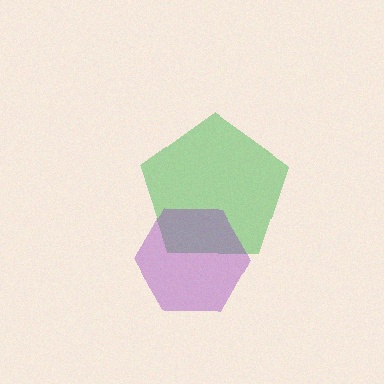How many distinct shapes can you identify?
There are 2 distinct shapes: a green pentagon, a purple hexagon.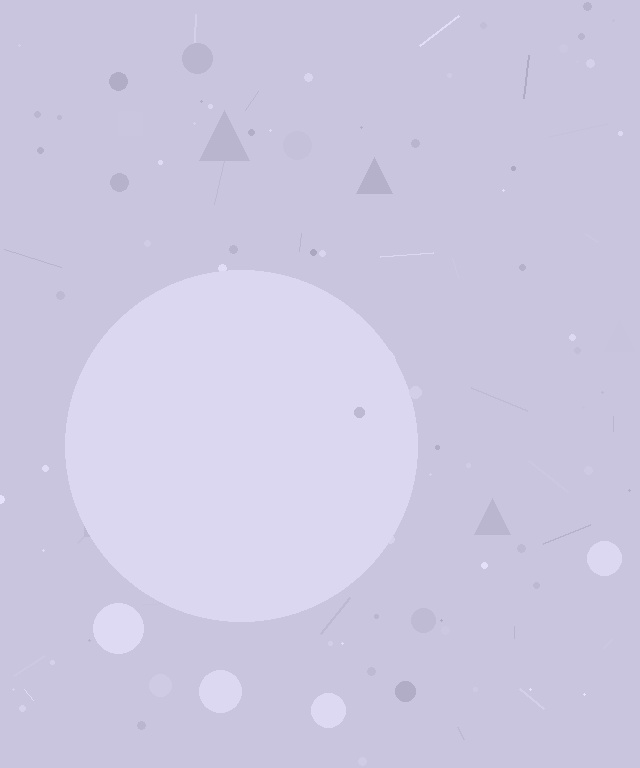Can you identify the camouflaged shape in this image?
The camouflaged shape is a circle.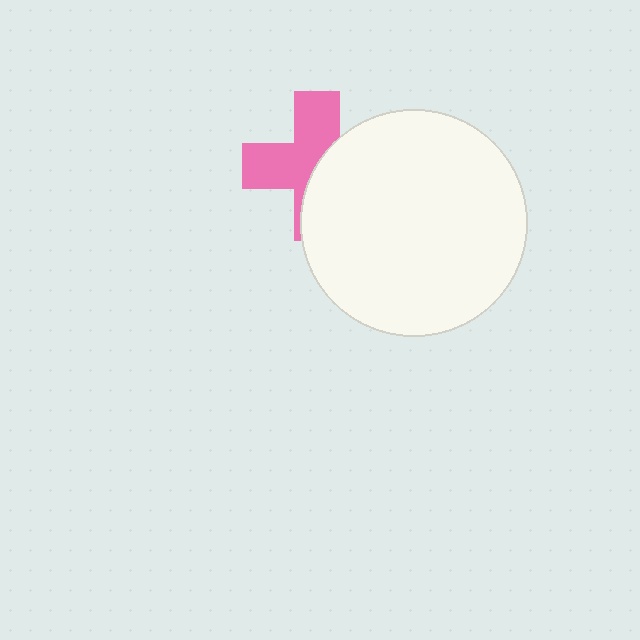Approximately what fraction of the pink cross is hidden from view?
Roughly 47% of the pink cross is hidden behind the white circle.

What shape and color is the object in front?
The object in front is a white circle.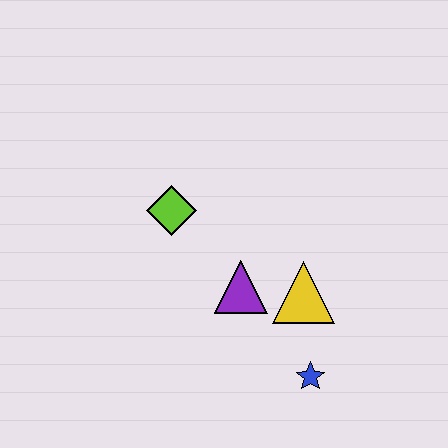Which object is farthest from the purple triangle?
The blue star is farthest from the purple triangle.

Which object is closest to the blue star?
The yellow triangle is closest to the blue star.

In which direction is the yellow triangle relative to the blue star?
The yellow triangle is above the blue star.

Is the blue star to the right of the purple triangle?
Yes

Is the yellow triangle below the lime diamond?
Yes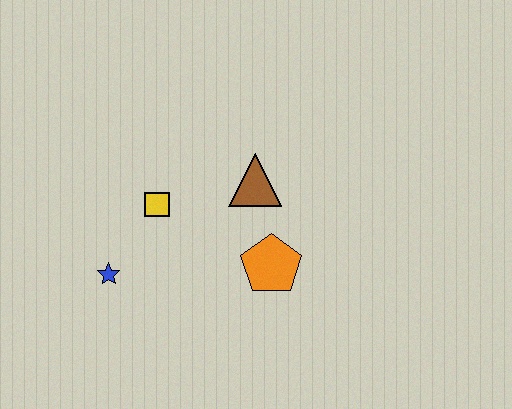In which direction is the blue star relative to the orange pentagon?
The blue star is to the left of the orange pentagon.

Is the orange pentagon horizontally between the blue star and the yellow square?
No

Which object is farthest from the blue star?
The brown triangle is farthest from the blue star.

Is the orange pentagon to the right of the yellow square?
Yes